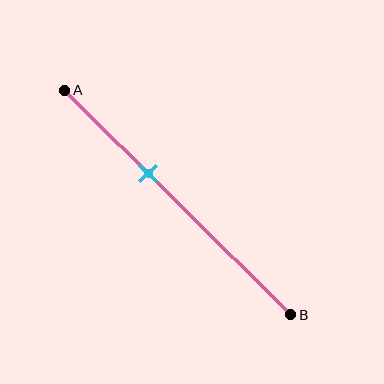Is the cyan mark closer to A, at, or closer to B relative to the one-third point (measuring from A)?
The cyan mark is closer to point B than the one-third point of segment AB.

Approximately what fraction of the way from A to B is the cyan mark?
The cyan mark is approximately 35% of the way from A to B.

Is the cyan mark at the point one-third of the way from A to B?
No, the mark is at about 35% from A, not at the 33% one-third point.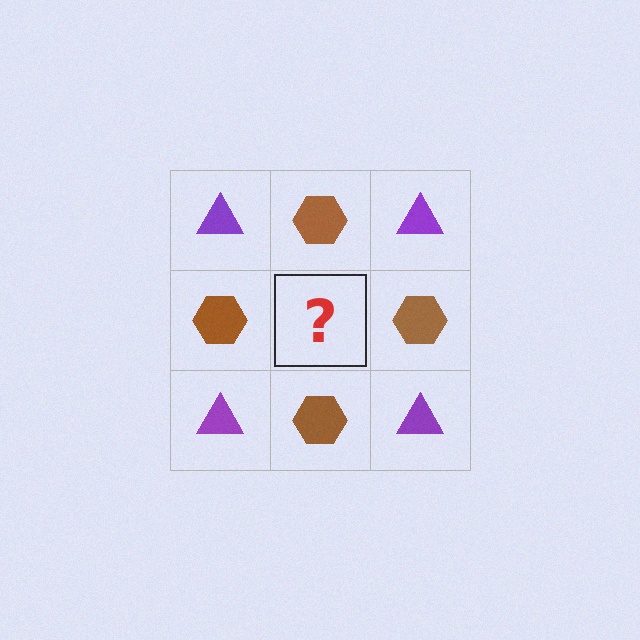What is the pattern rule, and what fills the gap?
The rule is that it alternates purple triangle and brown hexagon in a checkerboard pattern. The gap should be filled with a purple triangle.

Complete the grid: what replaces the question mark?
The question mark should be replaced with a purple triangle.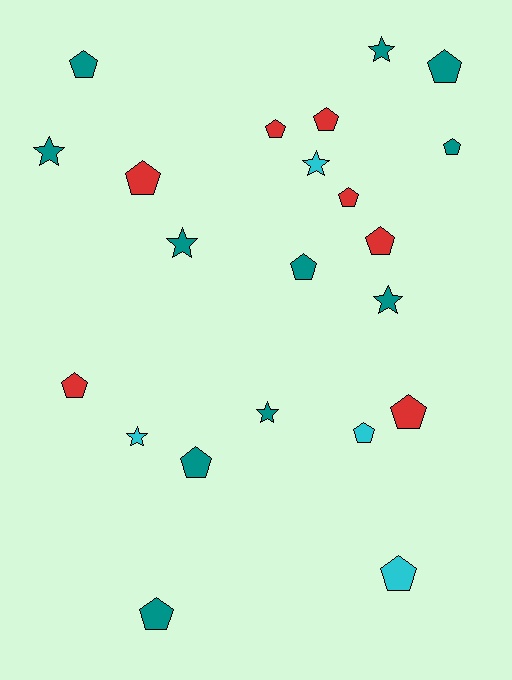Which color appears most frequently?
Teal, with 11 objects.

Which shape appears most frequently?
Pentagon, with 15 objects.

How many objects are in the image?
There are 22 objects.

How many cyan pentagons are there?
There are 2 cyan pentagons.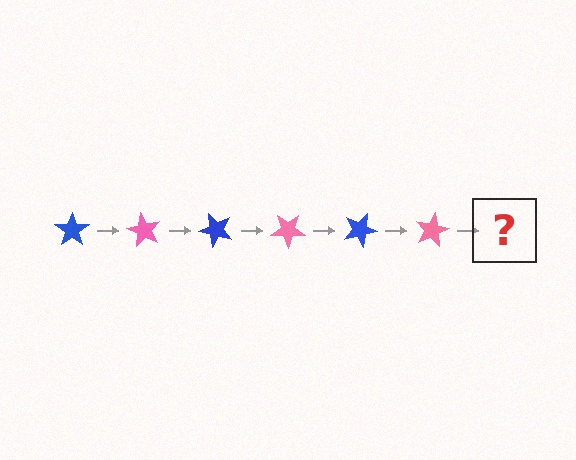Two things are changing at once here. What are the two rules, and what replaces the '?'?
The two rules are that it rotates 60 degrees each step and the color cycles through blue and pink. The '?' should be a blue star, rotated 360 degrees from the start.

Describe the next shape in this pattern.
It should be a blue star, rotated 360 degrees from the start.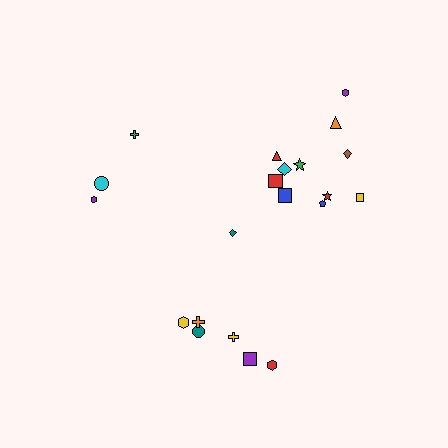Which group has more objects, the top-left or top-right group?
The top-right group.